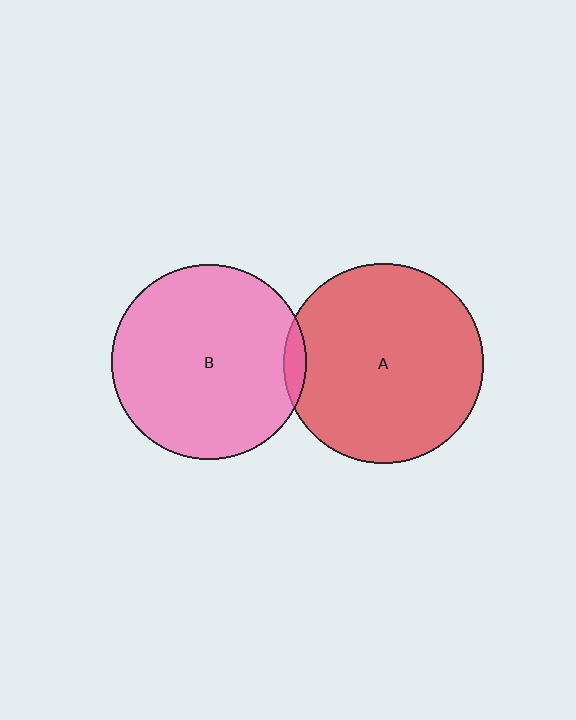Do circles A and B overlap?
Yes.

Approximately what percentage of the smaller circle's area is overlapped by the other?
Approximately 5%.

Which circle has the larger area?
Circle A (red).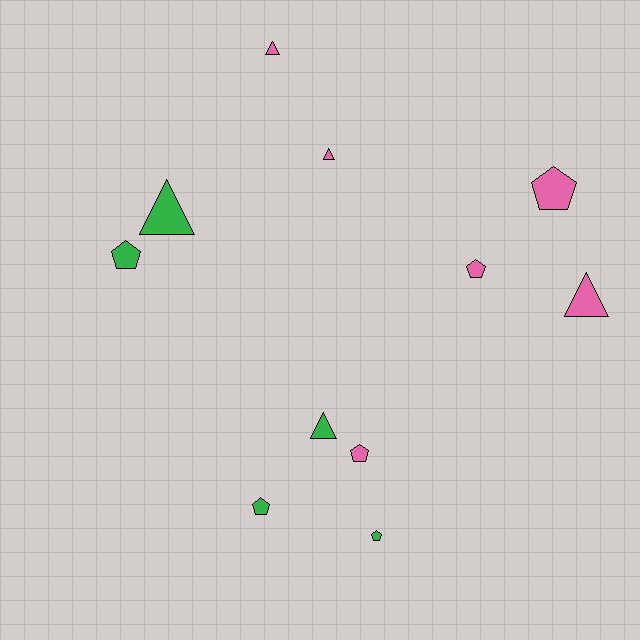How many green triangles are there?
There are 2 green triangles.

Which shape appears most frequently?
Pentagon, with 6 objects.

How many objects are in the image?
There are 11 objects.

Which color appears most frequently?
Pink, with 6 objects.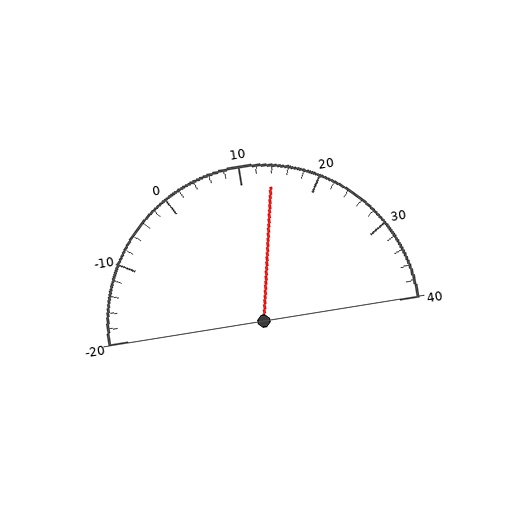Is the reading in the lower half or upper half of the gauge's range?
The reading is in the upper half of the range (-20 to 40).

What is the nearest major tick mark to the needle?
The nearest major tick mark is 10.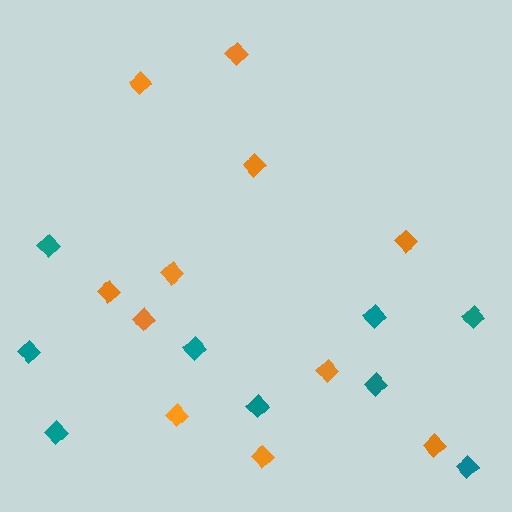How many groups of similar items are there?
There are 2 groups: one group of orange diamonds (11) and one group of teal diamonds (9).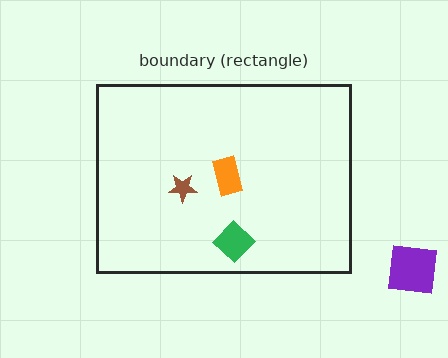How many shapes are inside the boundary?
3 inside, 1 outside.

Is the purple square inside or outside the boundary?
Outside.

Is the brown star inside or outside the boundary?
Inside.